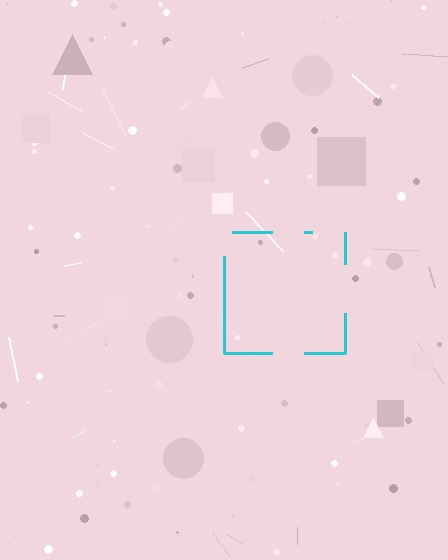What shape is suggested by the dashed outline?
The dashed outline suggests a square.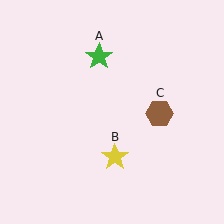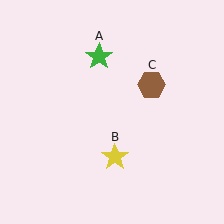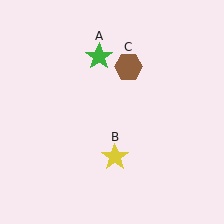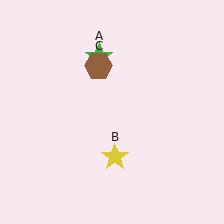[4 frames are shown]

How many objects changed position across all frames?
1 object changed position: brown hexagon (object C).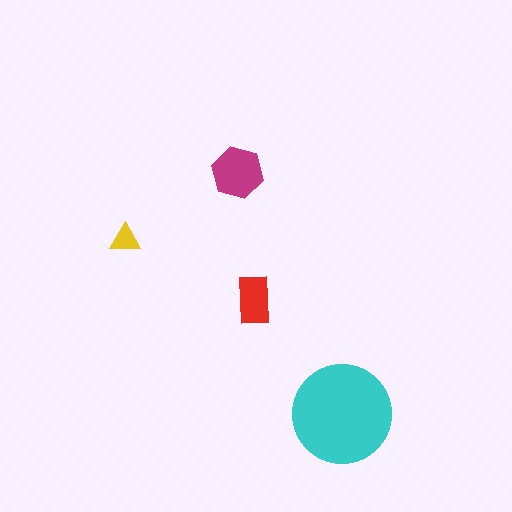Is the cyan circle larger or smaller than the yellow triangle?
Larger.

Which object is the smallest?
The yellow triangle.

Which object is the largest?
The cyan circle.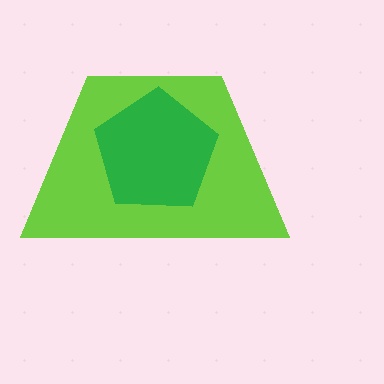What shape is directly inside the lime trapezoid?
The green pentagon.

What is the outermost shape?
The lime trapezoid.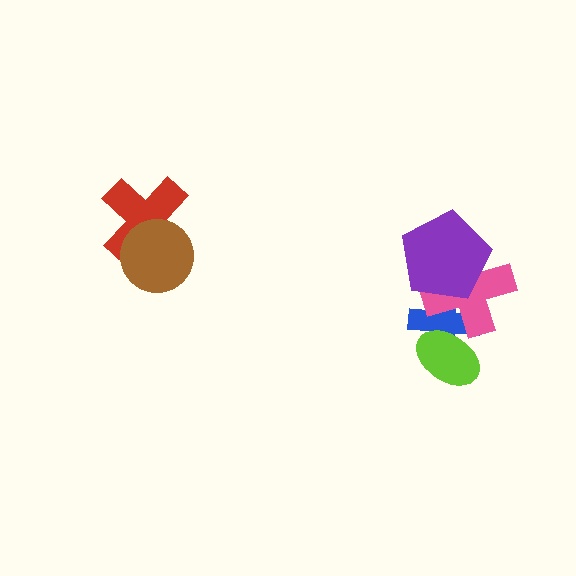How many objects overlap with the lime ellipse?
2 objects overlap with the lime ellipse.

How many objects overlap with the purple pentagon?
2 objects overlap with the purple pentagon.